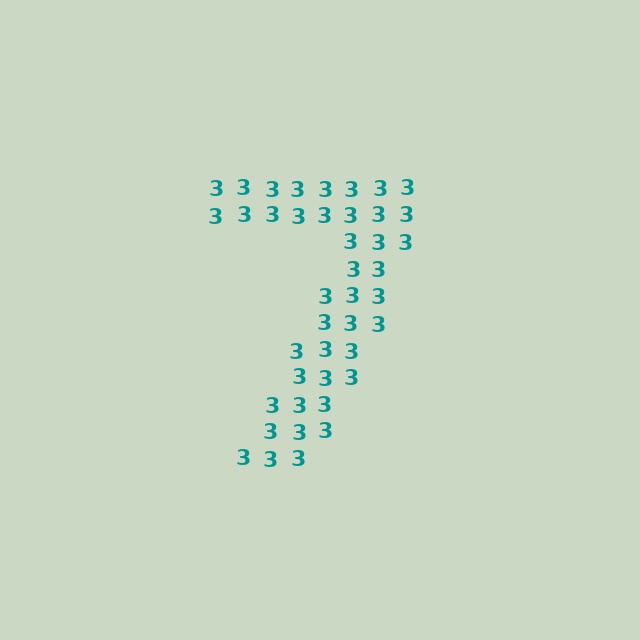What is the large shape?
The large shape is the digit 7.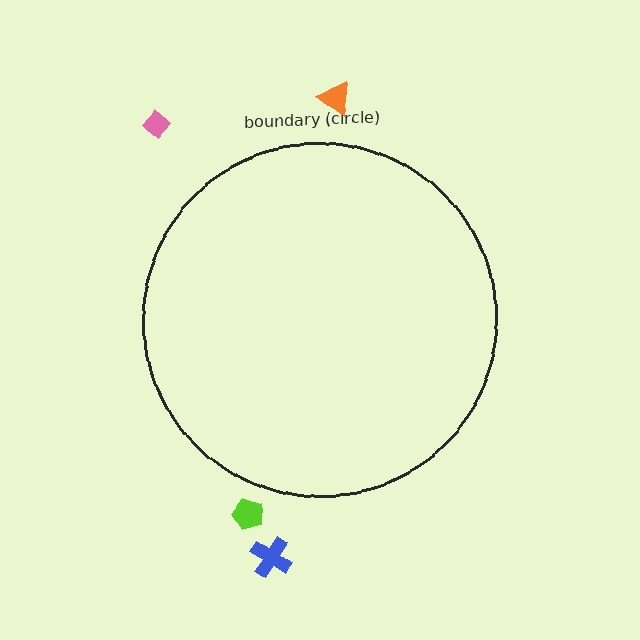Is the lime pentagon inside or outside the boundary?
Outside.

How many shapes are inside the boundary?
0 inside, 4 outside.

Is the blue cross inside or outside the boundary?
Outside.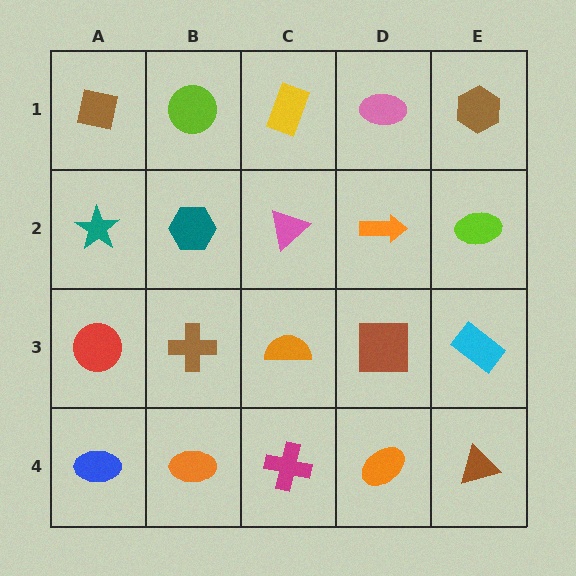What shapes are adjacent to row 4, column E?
A cyan rectangle (row 3, column E), an orange ellipse (row 4, column D).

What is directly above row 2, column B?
A lime circle.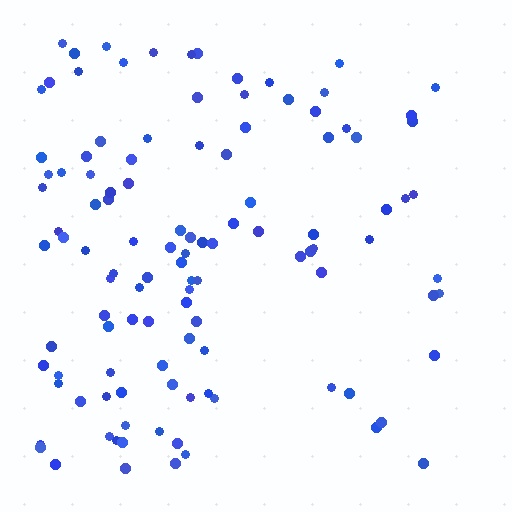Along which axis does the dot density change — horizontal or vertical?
Horizontal.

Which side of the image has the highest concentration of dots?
The left.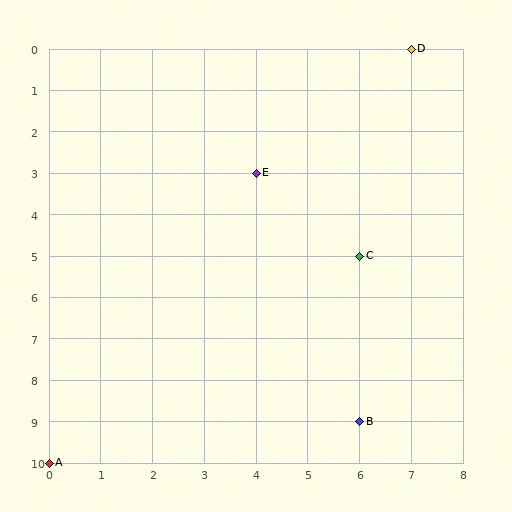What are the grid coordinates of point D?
Point D is at grid coordinates (7, 0).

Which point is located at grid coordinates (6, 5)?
Point C is at (6, 5).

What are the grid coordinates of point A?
Point A is at grid coordinates (0, 10).